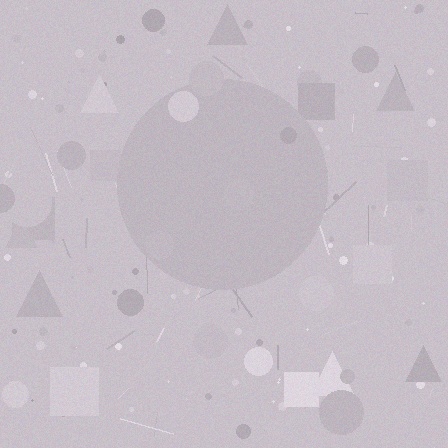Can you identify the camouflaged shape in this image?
The camouflaged shape is a circle.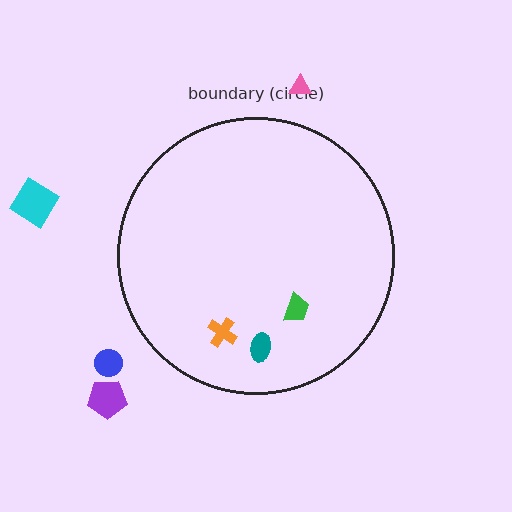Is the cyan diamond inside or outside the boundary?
Outside.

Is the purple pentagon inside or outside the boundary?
Outside.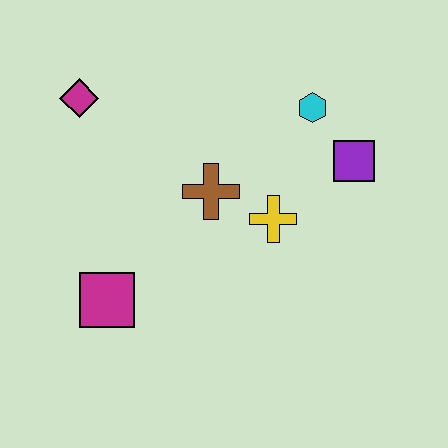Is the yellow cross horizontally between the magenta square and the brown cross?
No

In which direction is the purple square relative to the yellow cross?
The purple square is to the right of the yellow cross.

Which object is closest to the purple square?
The cyan hexagon is closest to the purple square.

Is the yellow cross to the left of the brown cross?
No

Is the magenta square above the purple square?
No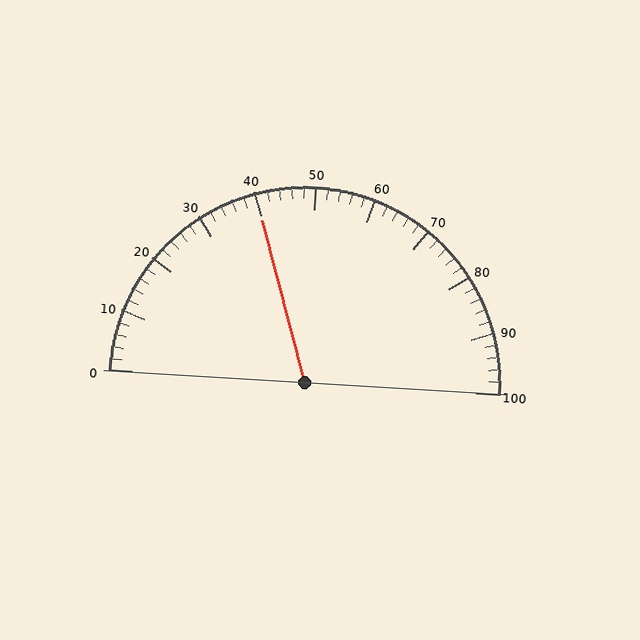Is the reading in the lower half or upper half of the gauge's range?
The reading is in the lower half of the range (0 to 100).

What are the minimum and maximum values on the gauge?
The gauge ranges from 0 to 100.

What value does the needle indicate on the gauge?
The needle indicates approximately 40.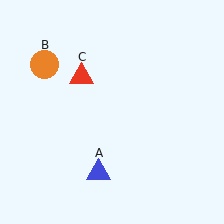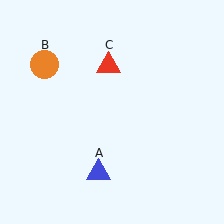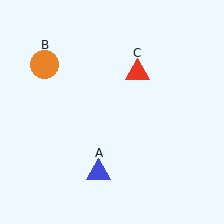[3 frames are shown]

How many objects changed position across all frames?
1 object changed position: red triangle (object C).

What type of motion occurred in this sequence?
The red triangle (object C) rotated clockwise around the center of the scene.